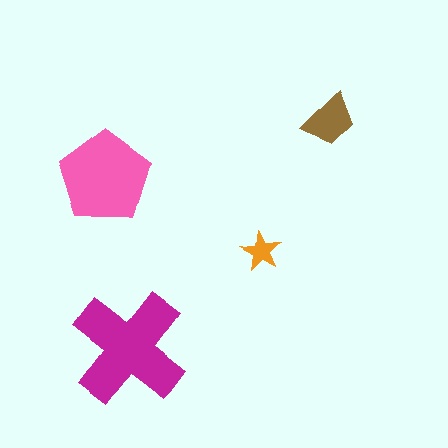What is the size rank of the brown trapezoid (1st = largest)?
3rd.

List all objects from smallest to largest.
The orange star, the brown trapezoid, the pink pentagon, the magenta cross.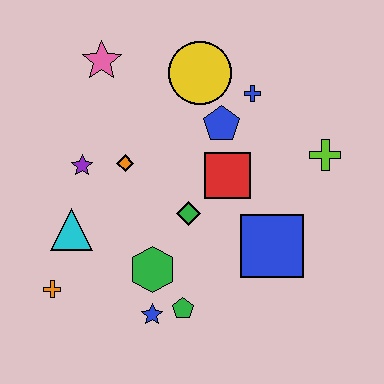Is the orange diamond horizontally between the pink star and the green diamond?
Yes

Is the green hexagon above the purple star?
No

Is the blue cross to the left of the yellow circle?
No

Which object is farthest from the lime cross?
The orange cross is farthest from the lime cross.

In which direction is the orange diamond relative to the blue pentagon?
The orange diamond is to the left of the blue pentagon.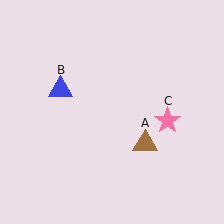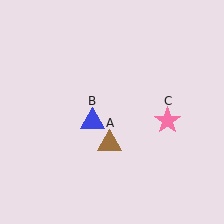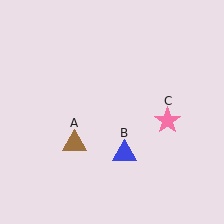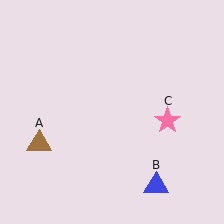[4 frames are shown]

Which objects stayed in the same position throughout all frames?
Pink star (object C) remained stationary.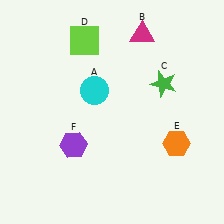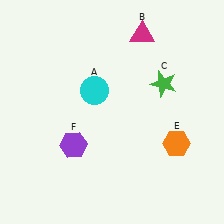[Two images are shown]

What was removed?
The lime square (D) was removed in Image 2.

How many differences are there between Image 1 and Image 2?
There is 1 difference between the two images.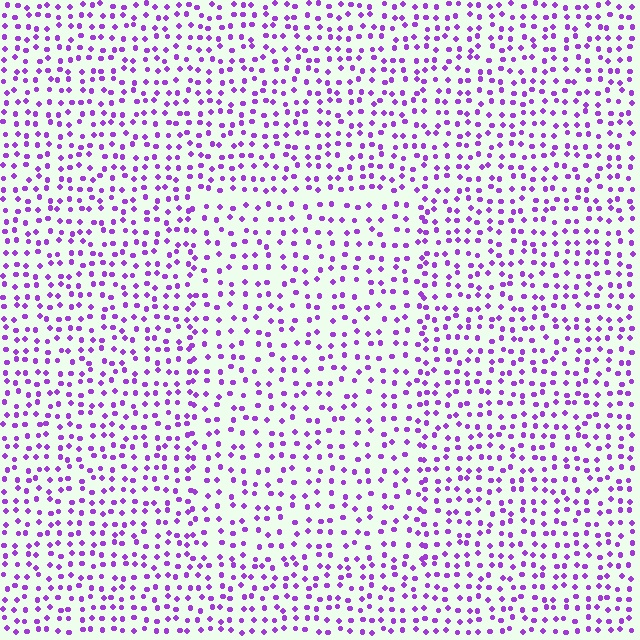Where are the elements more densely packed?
The elements are more densely packed outside the rectangle boundary.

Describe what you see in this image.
The image contains small purple elements arranged at two different densities. A rectangle-shaped region is visible where the elements are less densely packed than the surrounding area.